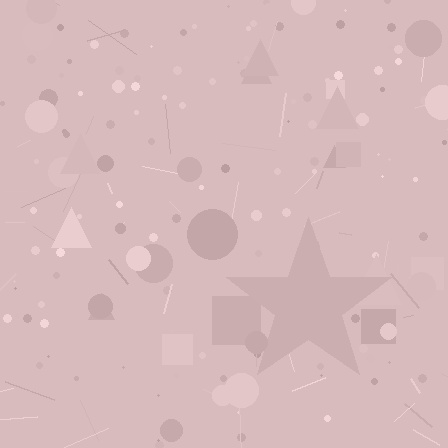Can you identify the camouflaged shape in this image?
The camouflaged shape is a star.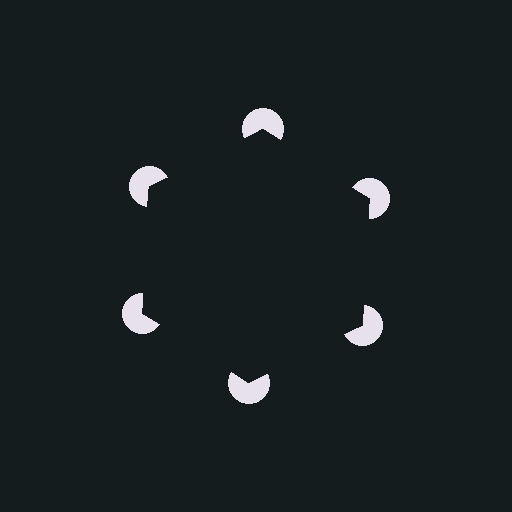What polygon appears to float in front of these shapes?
An illusory hexagon — its edges are inferred from the aligned wedge cuts in the pac-man discs, not physically drawn.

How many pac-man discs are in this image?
There are 6 — one at each vertex of the illusory hexagon.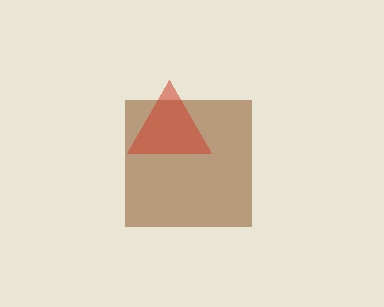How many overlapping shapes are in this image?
There are 2 overlapping shapes in the image.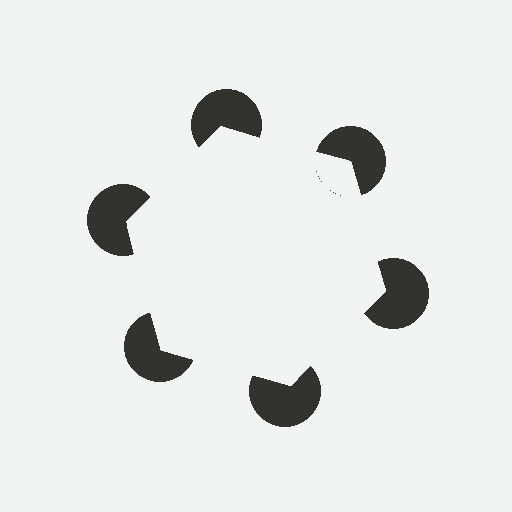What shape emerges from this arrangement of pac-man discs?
An illusory hexagon — its edges are inferred from the aligned wedge cuts in the pac-man discs, not physically drawn.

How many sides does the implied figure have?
6 sides.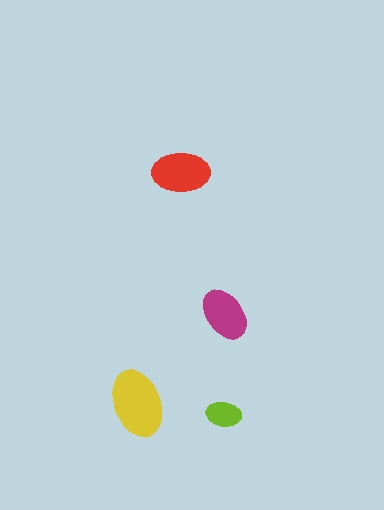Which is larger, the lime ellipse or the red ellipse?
The red one.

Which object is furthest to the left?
The yellow ellipse is leftmost.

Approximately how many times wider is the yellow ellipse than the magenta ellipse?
About 1.5 times wider.